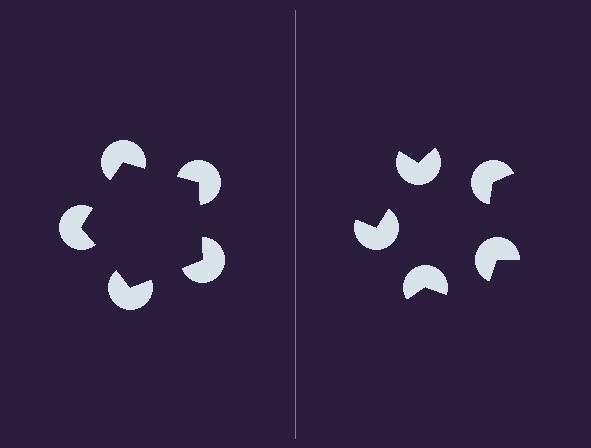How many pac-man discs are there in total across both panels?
10 — 5 on each side.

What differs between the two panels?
The pac-man discs are positioned identically on both sides; only the wedge orientations differ. On the left they align to a pentagon; on the right they are misaligned.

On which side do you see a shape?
An illusory pentagon appears on the left side. On the right side the wedge cuts are rotated, so no coherent shape forms.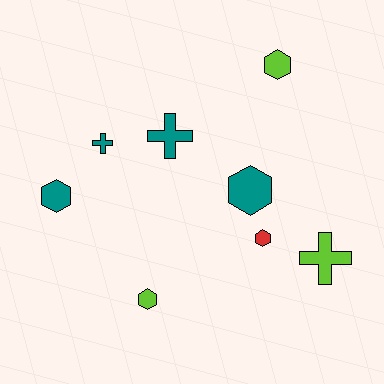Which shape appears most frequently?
Hexagon, with 5 objects.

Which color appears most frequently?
Teal, with 4 objects.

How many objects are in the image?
There are 8 objects.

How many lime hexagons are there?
There are 2 lime hexagons.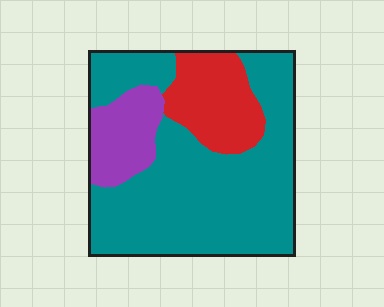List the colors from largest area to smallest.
From largest to smallest: teal, red, purple.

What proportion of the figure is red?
Red takes up between a sixth and a third of the figure.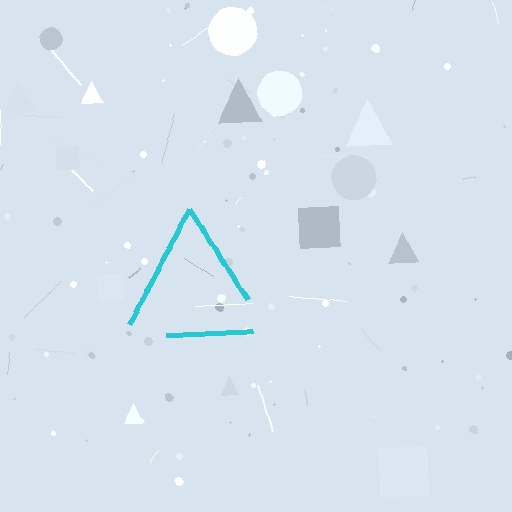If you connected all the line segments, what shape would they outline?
They would outline a triangle.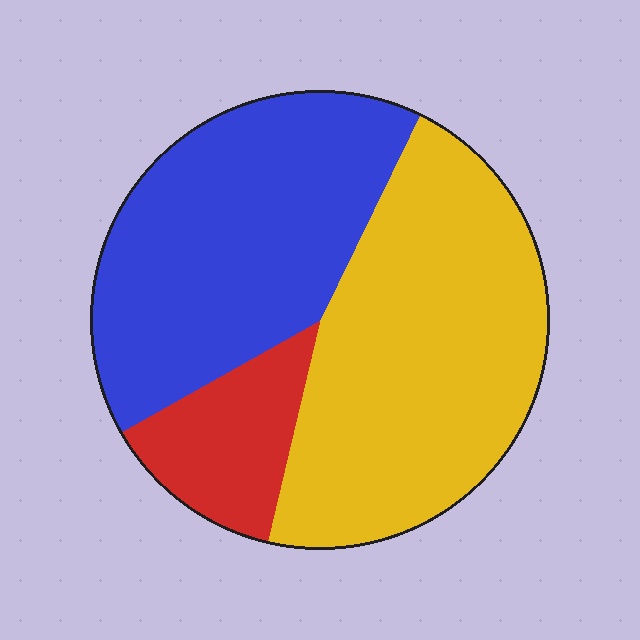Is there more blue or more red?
Blue.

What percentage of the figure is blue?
Blue covers roughly 40% of the figure.